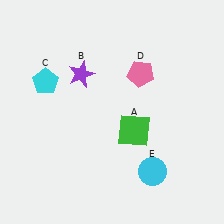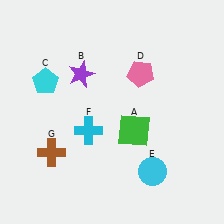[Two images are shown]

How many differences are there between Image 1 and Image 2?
There are 2 differences between the two images.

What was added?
A cyan cross (F), a brown cross (G) were added in Image 2.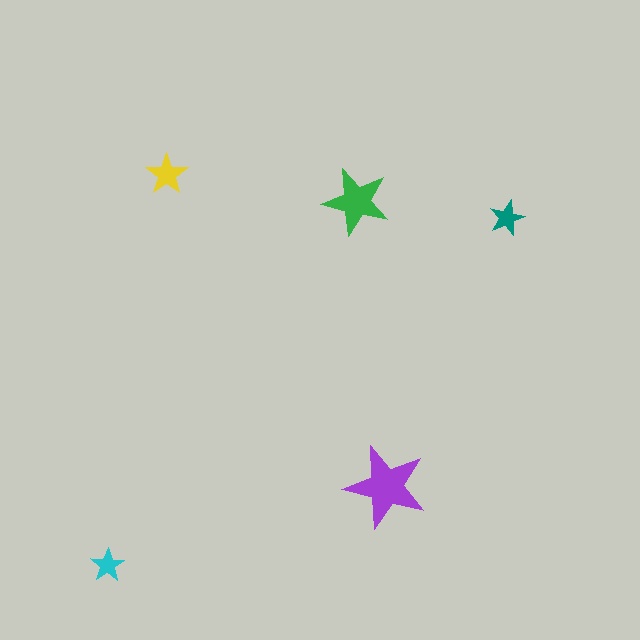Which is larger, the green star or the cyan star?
The green one.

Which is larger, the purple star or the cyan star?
The purple one.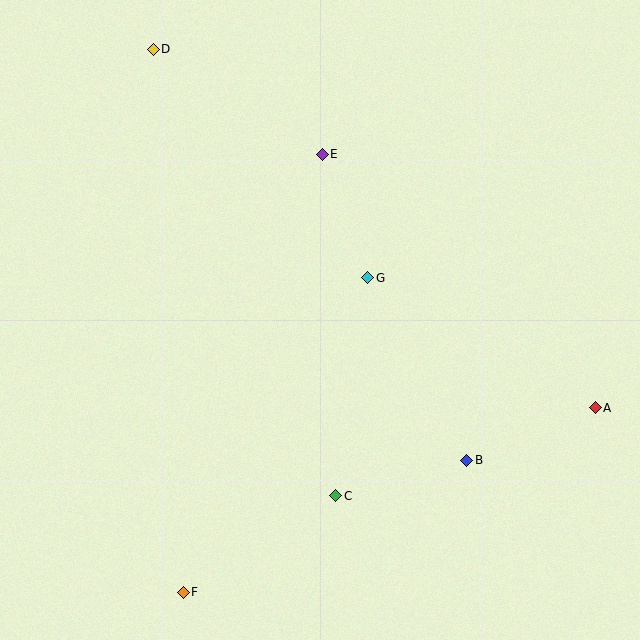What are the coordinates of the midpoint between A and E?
The midpoint between A and E is at (459, 281).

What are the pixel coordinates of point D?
Point D is at (153, 49).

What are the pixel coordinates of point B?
Point B is at (467, 460).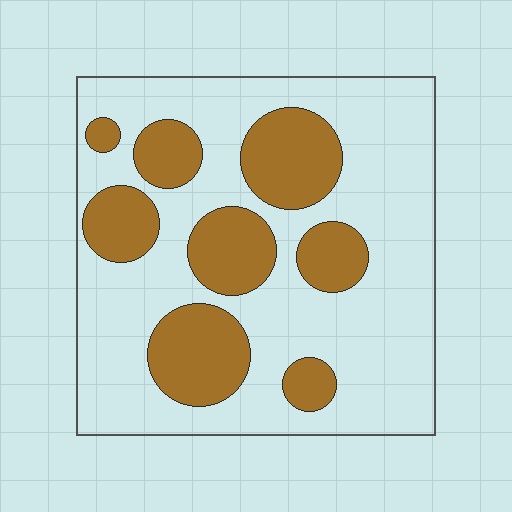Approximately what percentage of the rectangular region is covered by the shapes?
Approximately 30%.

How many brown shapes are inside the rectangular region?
8.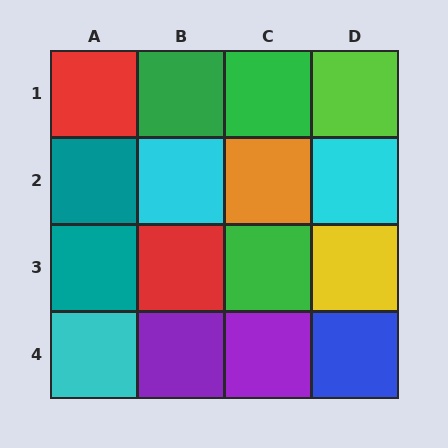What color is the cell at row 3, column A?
Teal.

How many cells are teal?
2 cells are teal.